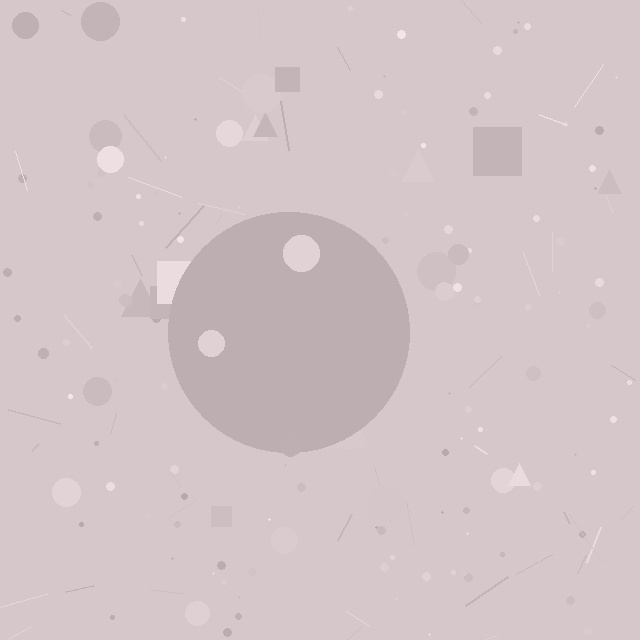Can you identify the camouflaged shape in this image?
The camouflaged shape is a circle.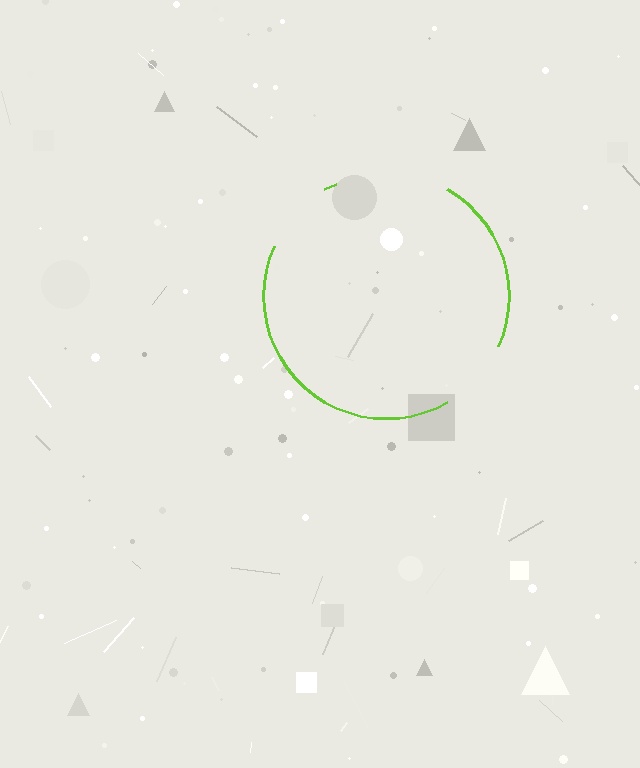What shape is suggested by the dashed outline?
The dashed outline suggests a circle.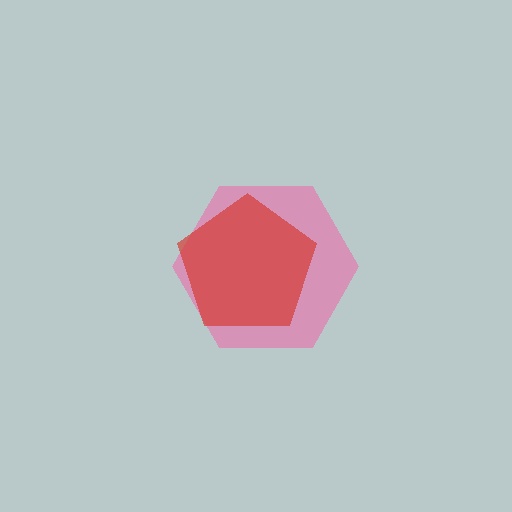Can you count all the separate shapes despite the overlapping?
Yes, there are 2 separate shapes.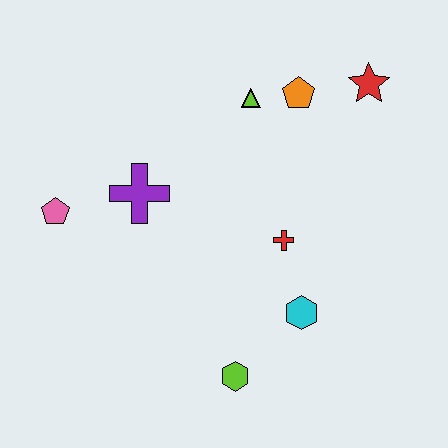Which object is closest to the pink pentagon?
The purple cross is closest to the pink pentagon.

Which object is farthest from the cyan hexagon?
The pink pentagon is farthest from the cyan hexagon.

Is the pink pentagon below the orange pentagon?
Yes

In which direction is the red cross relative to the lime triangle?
The red cross is below the lime triangle.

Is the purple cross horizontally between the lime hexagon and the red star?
No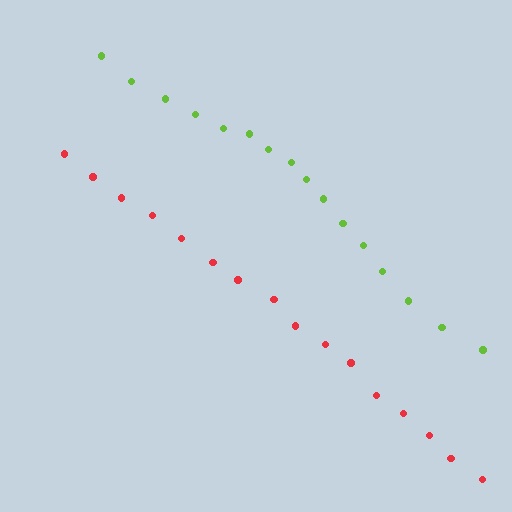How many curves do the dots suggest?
There are 2 distinct paths.